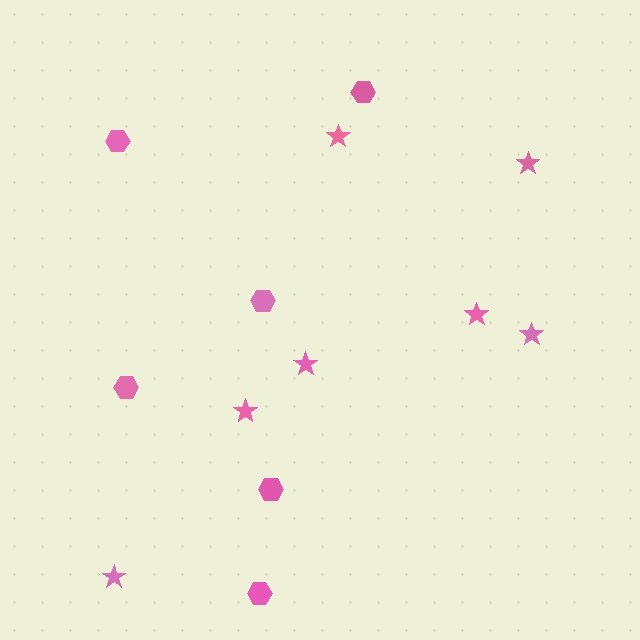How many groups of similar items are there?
There are 2 groups: one group of stars (7) and one group of hexagons (6).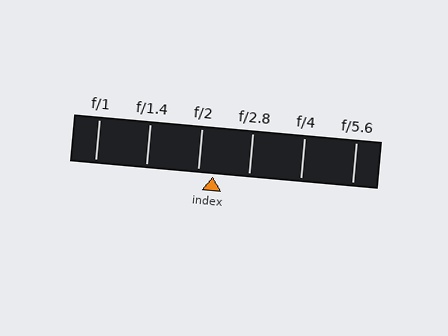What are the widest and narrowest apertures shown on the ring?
The widest aperture shown is f/1 and the narrowest is f/5.6.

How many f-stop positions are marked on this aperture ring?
There are 6 f-stop positions marked.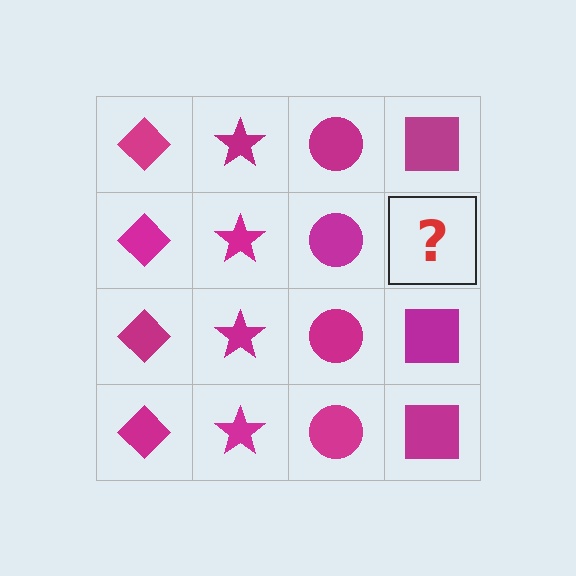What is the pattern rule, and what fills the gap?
The rule is that each column has a consistent shape. The gap should be filled with a magenta square.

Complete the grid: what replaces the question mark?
The question mark should be replaced with a magenta square.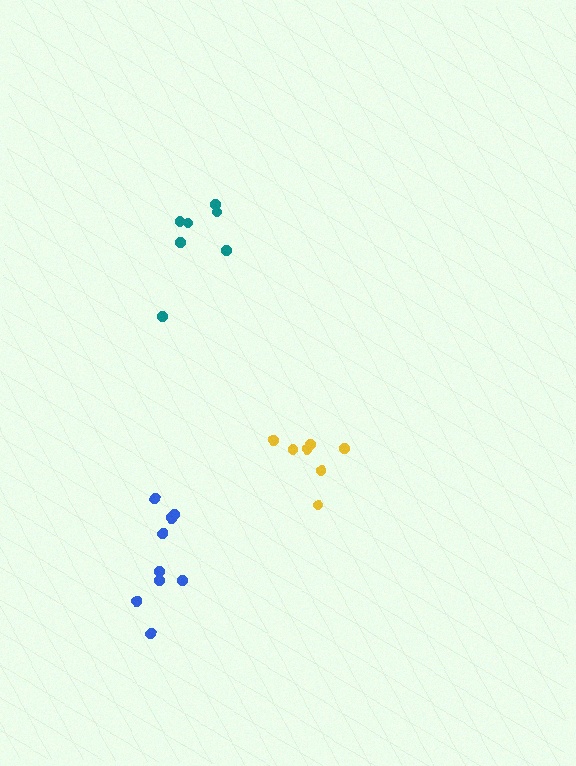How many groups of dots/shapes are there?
There are 3 groups.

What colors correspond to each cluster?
The clusters are colored: yellow, blue, teal.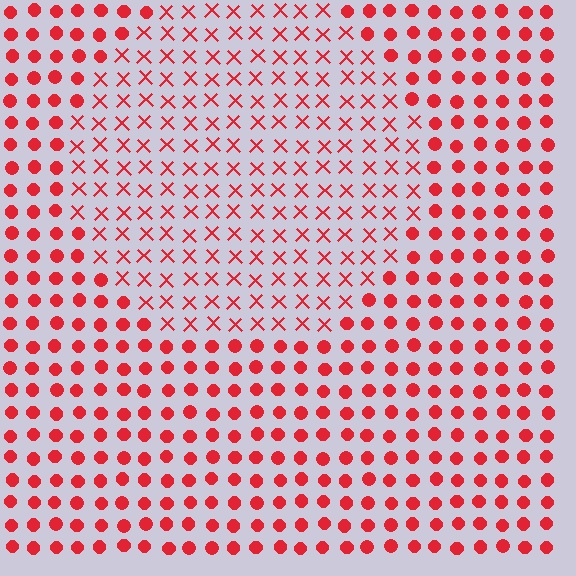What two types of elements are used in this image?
The image uses X marks inside the circle region and circles outside it.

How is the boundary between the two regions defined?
The boundary is defined by a change in element shape: X marks inside vs. circles outside. All elements share the same color and spacing.